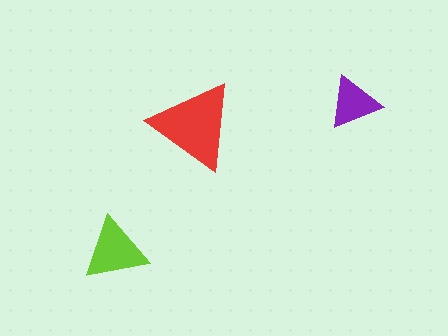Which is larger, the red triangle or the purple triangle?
The red one.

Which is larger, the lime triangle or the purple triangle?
The lime one.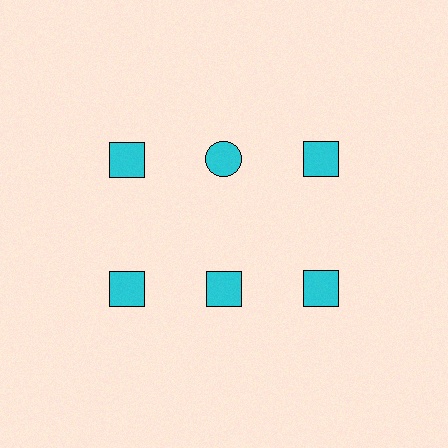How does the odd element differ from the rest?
It has a different shape: circle instead of square.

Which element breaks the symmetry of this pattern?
The cyan circle in the top row, second from left column breaks the symmetry. All other shapes are cyan squares.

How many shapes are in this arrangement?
There are 6 shapes arranged in a grid pattern.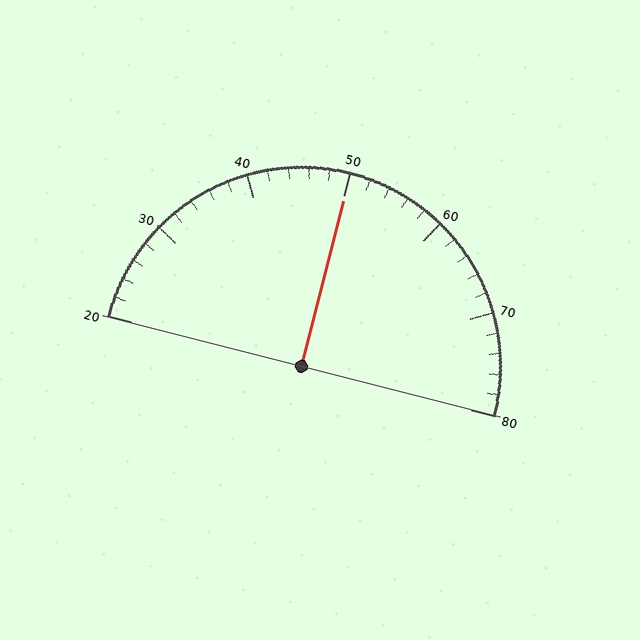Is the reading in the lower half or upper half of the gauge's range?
The reading is in the upper half of the range (20 to 80).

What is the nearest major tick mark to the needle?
The nearest major tick mark is 50.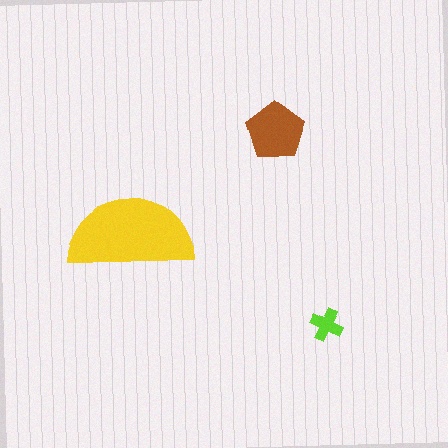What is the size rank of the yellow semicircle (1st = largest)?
1st.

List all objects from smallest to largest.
The lime cross, the brown pentagon, the yellow semicircle.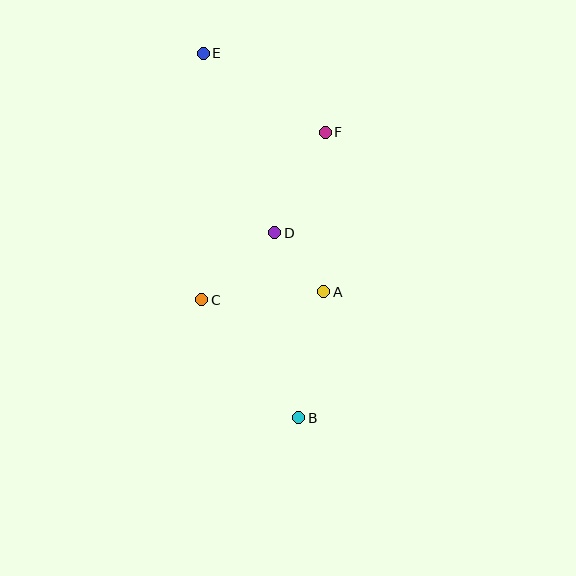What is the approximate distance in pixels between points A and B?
The distance between A and B is approximately 129 pixels.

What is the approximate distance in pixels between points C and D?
The distance between C and D is approximately 99 pixels.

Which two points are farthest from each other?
Points B and E are farthest from each other.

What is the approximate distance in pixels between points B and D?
The distance between B and D is approximately 187 pixels.